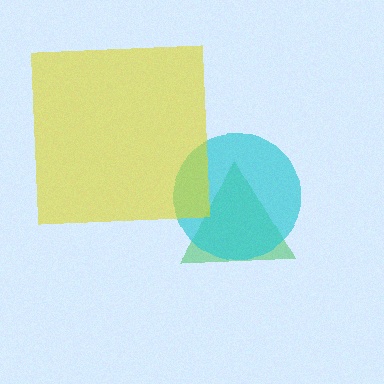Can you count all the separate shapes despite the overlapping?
Yes, there are 3 separate shapes.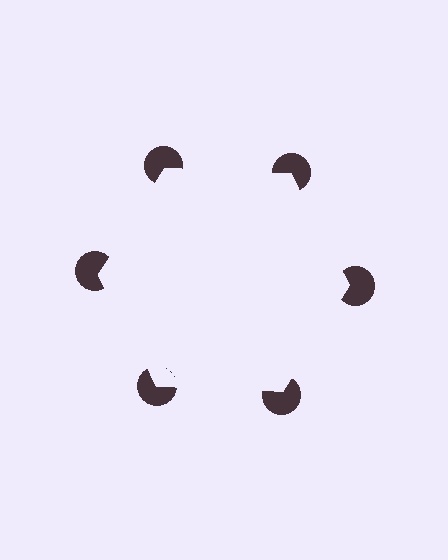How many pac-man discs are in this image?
There are 6 — one at each vertex of the illusory hexagon.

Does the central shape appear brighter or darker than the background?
It typically appears slightly brighter than the background, even though no actual brightness change is drawn.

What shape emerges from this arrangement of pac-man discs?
An illusory hexagon — its edges are inferred from the aligned wedge cuts in the pac-man discs, not physically drawn.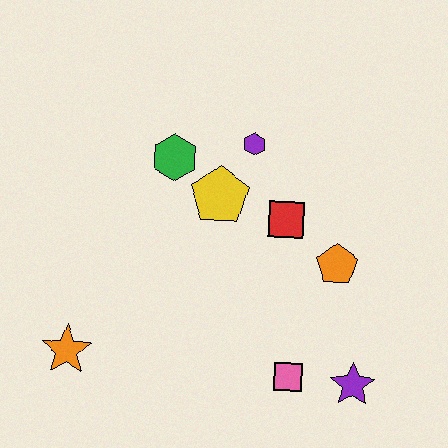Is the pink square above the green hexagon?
No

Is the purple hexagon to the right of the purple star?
No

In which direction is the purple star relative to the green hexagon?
The purple star is below the green hexagon.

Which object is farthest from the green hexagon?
The purple star is farthest from the green hexagon.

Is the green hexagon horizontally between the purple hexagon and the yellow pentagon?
No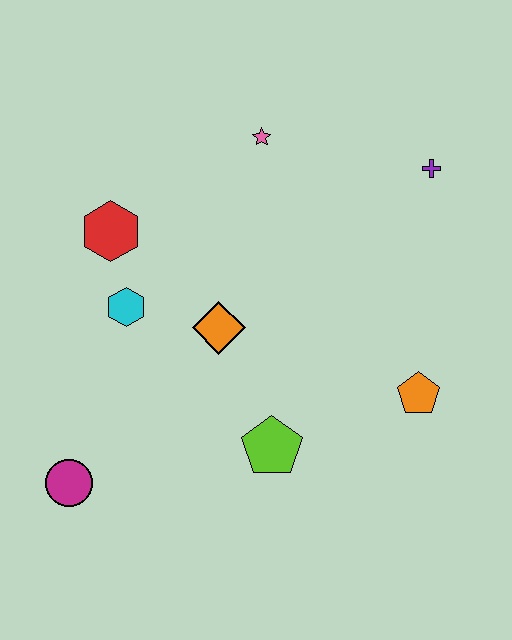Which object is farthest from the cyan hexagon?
The purple cross is farthest from the cyan hexagon.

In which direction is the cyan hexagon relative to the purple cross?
The cyan hexagon is to the left of the purple cross.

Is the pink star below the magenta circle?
No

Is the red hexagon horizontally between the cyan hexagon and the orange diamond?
No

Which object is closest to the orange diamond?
The cyan hexagon is closest to the orange diamond.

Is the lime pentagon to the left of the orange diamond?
No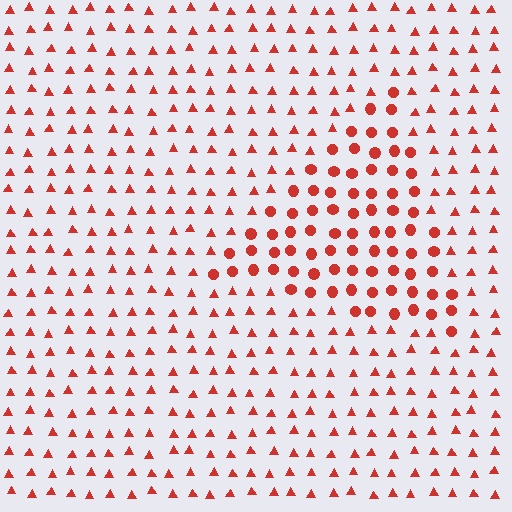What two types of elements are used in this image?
The image uses circles inside the triangle region and triangles outside it.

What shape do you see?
I see a triangle.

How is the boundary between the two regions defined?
The boundary is defined by a change in element shape: circles inside vs. triangles outside. All elements share the same color and spacing.